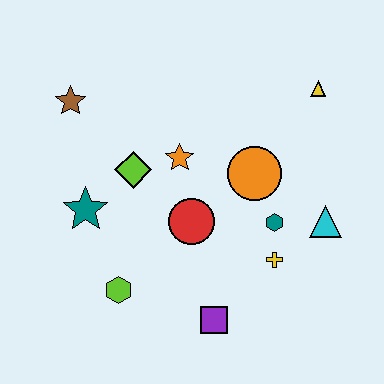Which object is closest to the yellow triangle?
The orange circle is closest to the yellow triangle.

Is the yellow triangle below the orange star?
No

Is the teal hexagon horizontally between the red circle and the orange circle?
No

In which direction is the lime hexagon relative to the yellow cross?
The lime hexagon is to the left of the yellow cross.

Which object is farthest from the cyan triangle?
The brown star is farthest from the cyan triangle.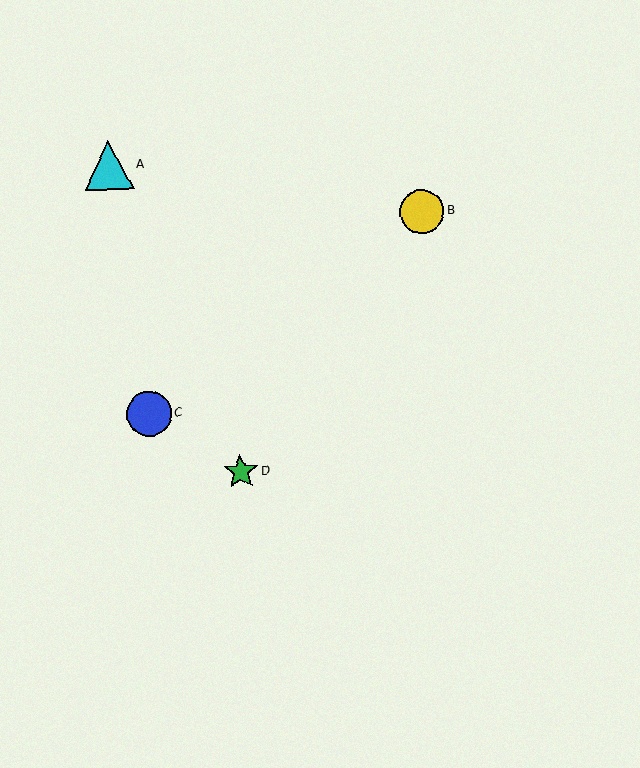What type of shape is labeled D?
Shape D is a green star.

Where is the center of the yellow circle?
The center of the yellow circle is at (422, 211).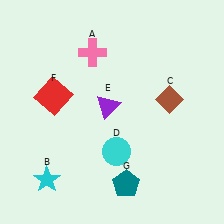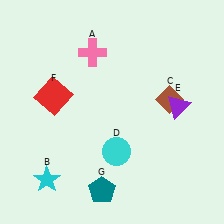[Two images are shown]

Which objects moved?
The objects that moved are: the purple triangle (E), the teal pentagon (G).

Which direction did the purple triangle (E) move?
The purple triangle (E) moved right.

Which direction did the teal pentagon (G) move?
The teal pentagon (G) moved left.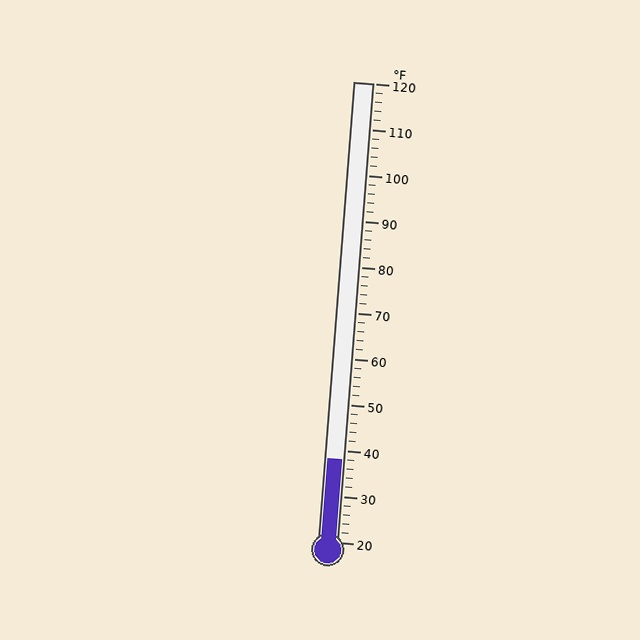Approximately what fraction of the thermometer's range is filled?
The thermometer is filled to approximately 20% of its range.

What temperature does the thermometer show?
The thermometer shows approximately 38°F.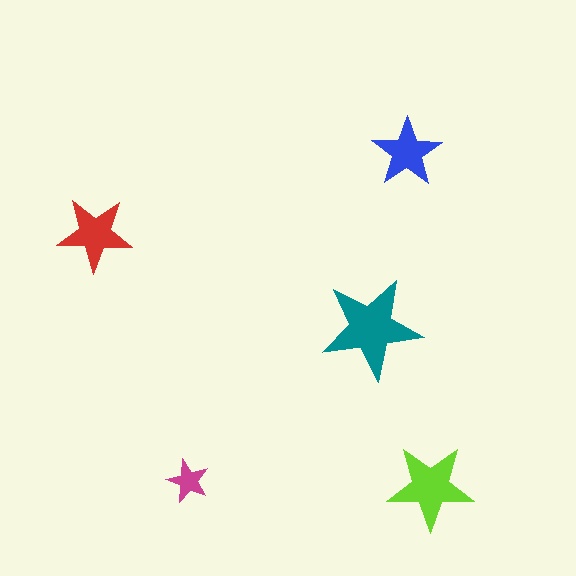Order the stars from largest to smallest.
the teal one, the lime one, the red one, the blue one, the magenta one.